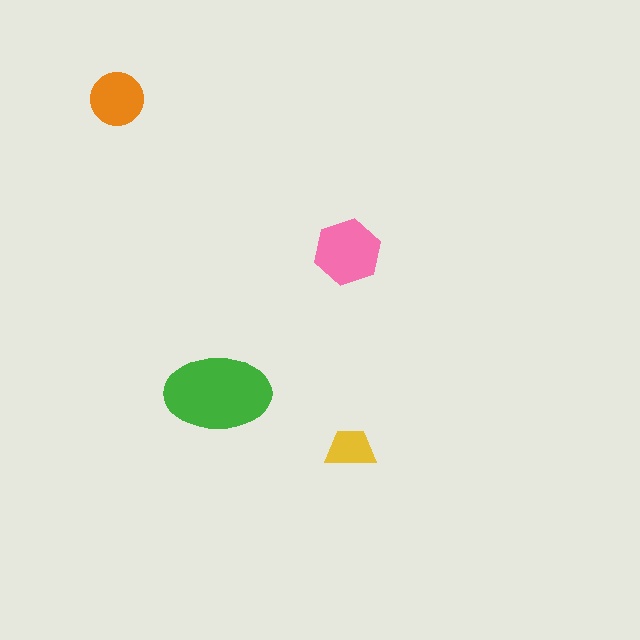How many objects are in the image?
There are 4 objects in the image.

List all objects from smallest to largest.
The yellow trapezoid, the orange circle, the pink hexagon, the green ellipse.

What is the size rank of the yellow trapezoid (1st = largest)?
4th.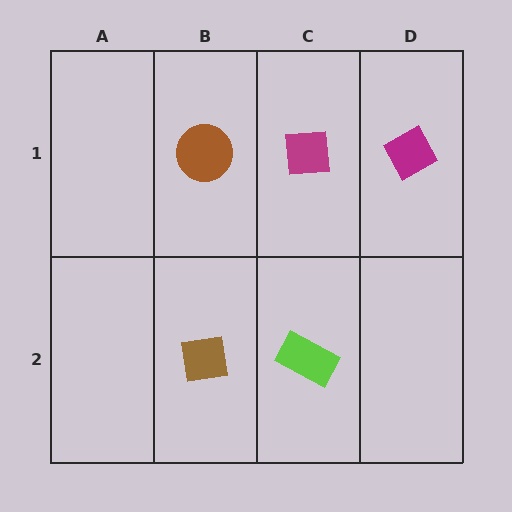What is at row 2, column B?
A brown square.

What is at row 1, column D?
A magenta diamond.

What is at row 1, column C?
A magenta square.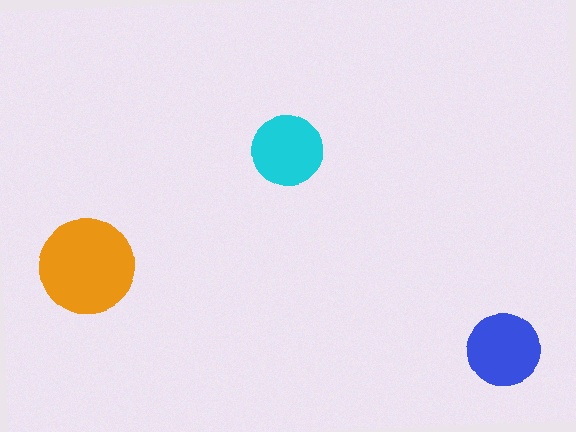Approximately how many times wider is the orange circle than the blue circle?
About 1.5 times wider.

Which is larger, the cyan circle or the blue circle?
The blue one.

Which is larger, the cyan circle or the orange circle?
The orange one.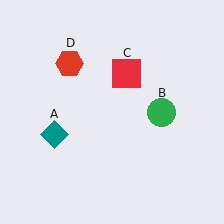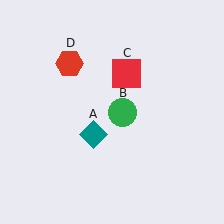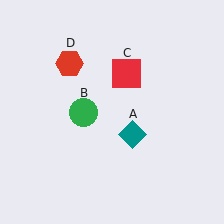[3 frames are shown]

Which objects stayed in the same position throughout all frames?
Red square (object C) and red hexagon (object D) remained stationary.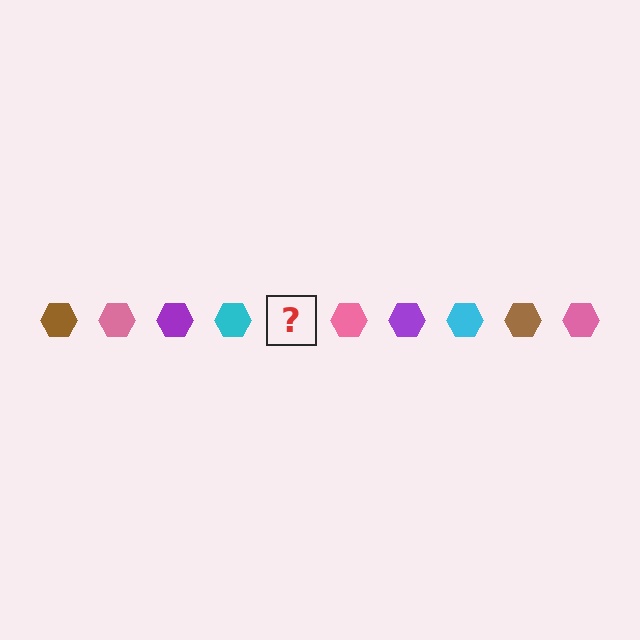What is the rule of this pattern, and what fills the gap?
The rule is that the pattern cycles through brown, pink, purple, cyan hexagons. The gap should be filled with a brown hexagon.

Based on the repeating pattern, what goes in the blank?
The blank should be a brown hexagon.